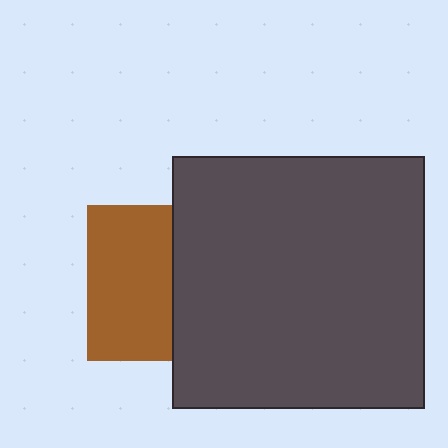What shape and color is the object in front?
The object in front is a dark gray square.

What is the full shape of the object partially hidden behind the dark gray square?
The partially hidden object is a brown square.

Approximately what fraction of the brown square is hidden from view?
Roughly 45% of the brown square is hidden behind the dark gray square.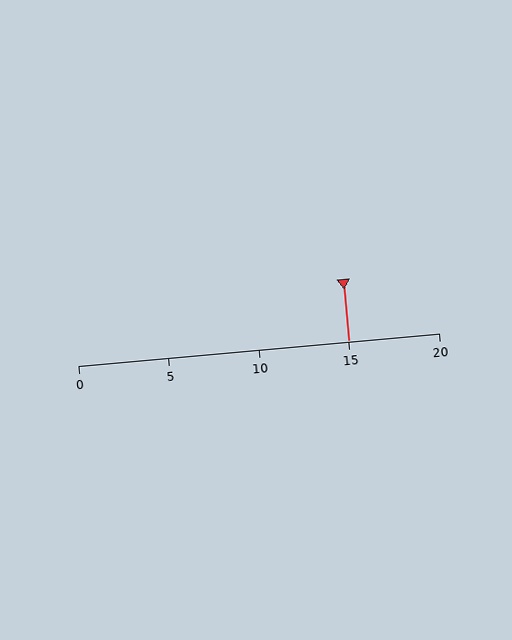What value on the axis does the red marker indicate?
The marker indicates approximately 15.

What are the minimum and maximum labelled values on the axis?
The axis runs from 0 to 20.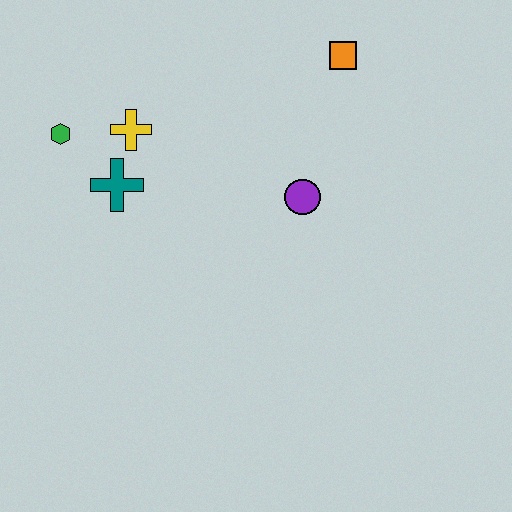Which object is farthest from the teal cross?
The orange square is farthest from the teal cross.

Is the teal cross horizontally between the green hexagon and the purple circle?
Yes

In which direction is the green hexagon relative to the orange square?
The green hexagon is to the left of the orange square.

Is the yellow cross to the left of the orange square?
Yes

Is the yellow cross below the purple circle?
No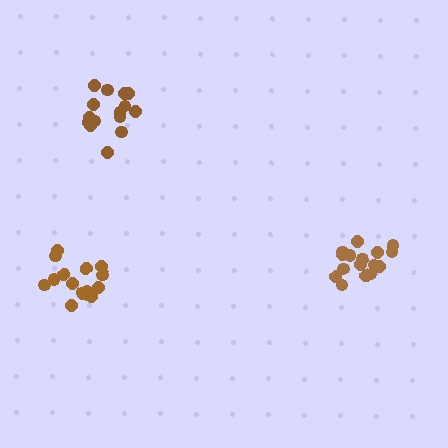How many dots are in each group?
Group 1: 15 dots, Group 2: 15 dots, Group 3: 16 dots (46 total).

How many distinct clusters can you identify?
There are 3 distinct clusters.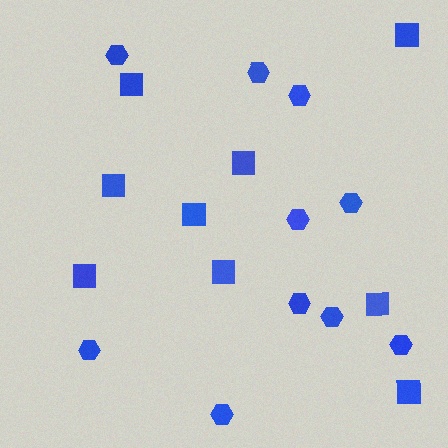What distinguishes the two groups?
There are 2 groups: one group of squares (9) and one group of hexagons (10).